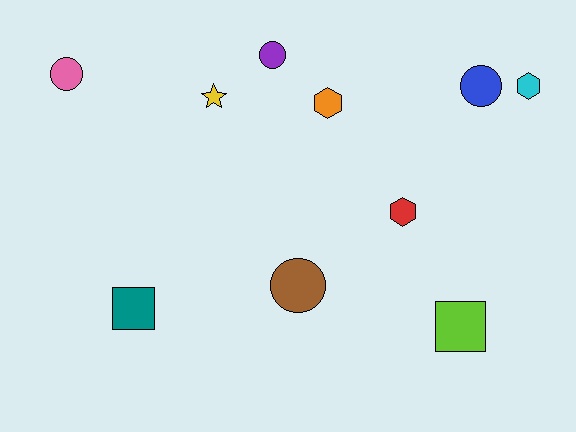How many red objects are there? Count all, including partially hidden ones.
There is 1 red object.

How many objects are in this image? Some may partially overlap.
There are 10 objects.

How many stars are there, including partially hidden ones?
There is 1 star.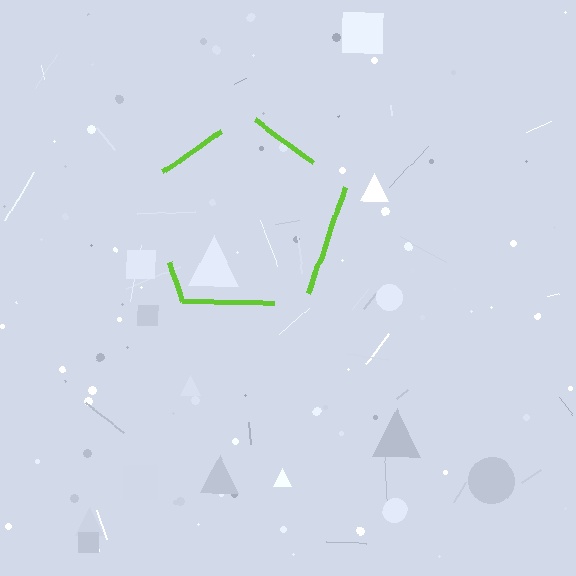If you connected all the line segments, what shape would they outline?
They would outline a pentagon.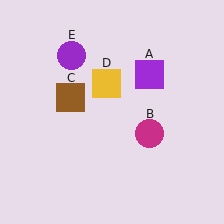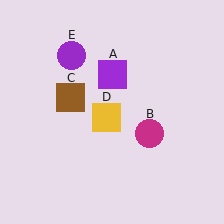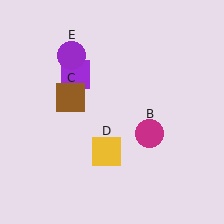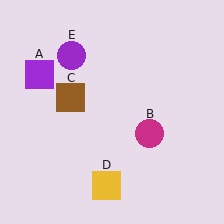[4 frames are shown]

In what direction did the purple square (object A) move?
The purple square (object A) moved left.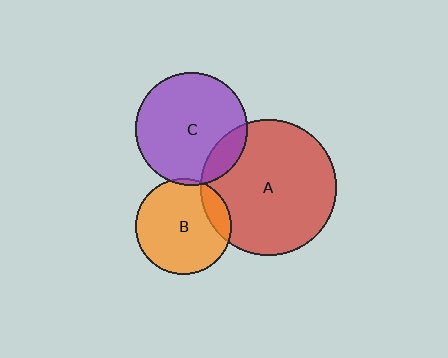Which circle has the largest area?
Circle A (red).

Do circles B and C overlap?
Yes.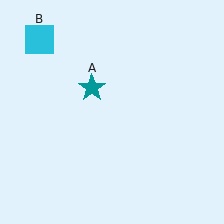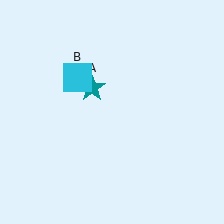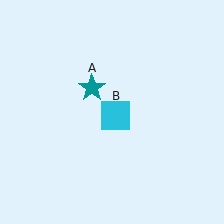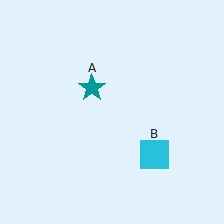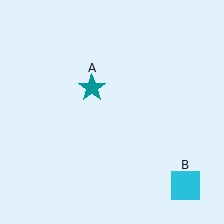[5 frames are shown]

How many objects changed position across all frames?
1 object changed position: cyan square (object B).